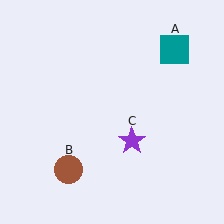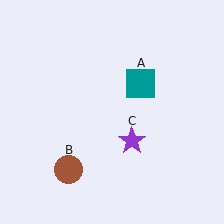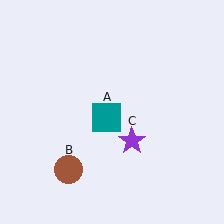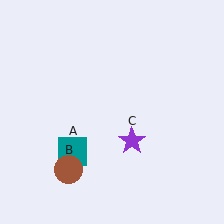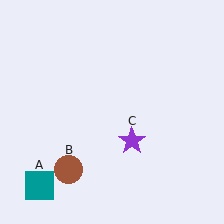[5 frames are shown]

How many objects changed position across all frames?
1 object changed position: teal square (object A).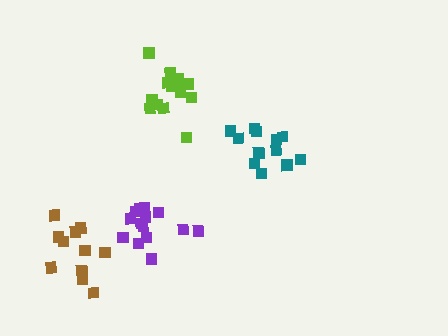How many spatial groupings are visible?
There are 4 spatial groupings.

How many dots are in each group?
Group 1: 14 dots, Group 2: 13 dots, Group 3: 11 dots, Group 4: 14 dots (52 total).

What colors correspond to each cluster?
The clusters are colored: purple, teal, brown, lime.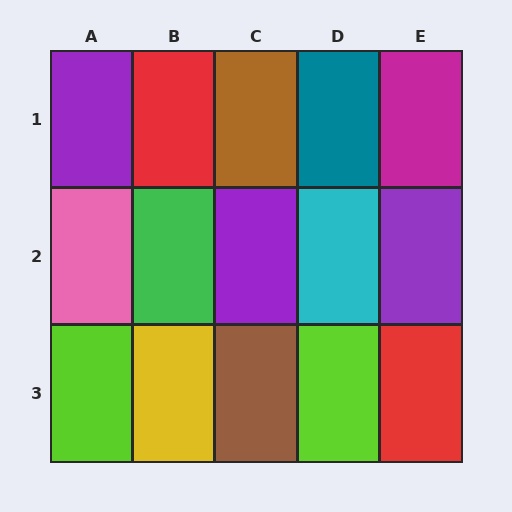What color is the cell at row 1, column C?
Brown.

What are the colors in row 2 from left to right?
Pink, green, purple, cyan, purple.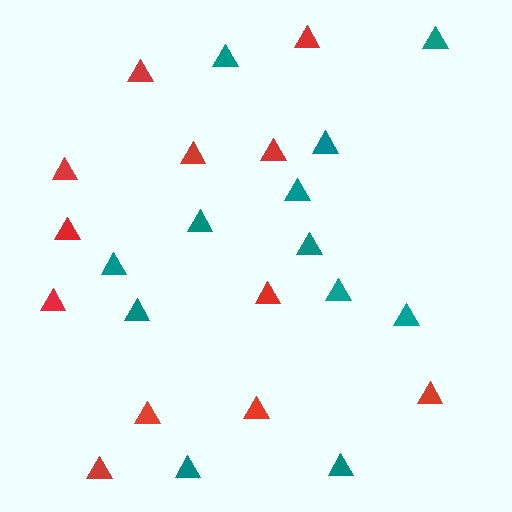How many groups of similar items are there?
There are 2 groups: one group of teal triangles (12) and one group of red triangles (12).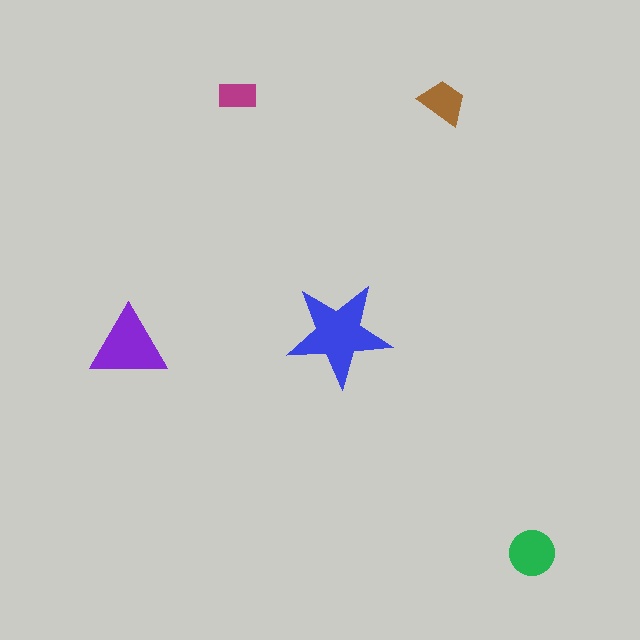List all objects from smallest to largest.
The magenta rectangle, the brown trapezoid, the green circle, the purple triangle, the blue star.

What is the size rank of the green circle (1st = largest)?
3rd.